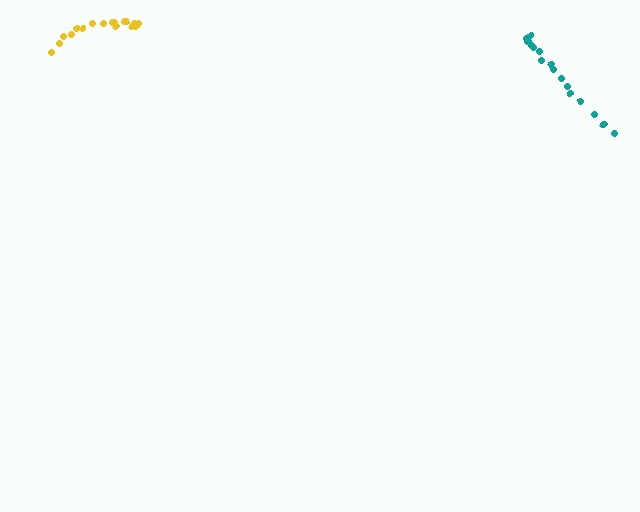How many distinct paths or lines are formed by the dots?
There are 2 distinct paths.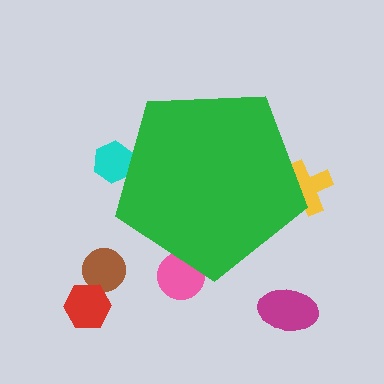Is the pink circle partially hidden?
Yes, the pink circle is partially hidden behind the green pentagon.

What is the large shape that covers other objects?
A green pentagon.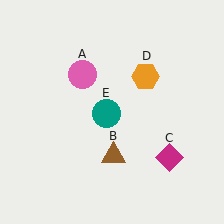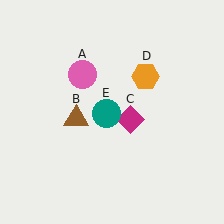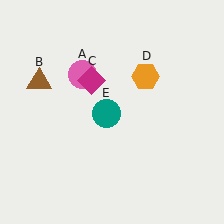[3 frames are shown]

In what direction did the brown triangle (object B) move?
The brown triangle (object B) moved up and to the left.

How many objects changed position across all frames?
2 objects changed position: brown triangle (object B), magenta diamond (object C).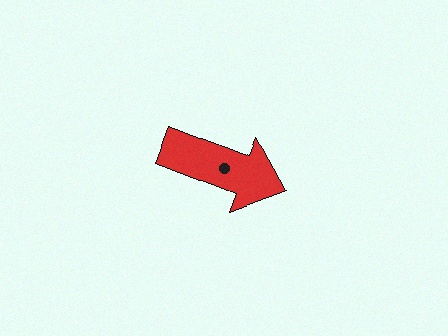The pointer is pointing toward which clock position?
Roughly 4 o'clock.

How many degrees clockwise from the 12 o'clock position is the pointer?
Approximately 111 degrees.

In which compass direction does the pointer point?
East.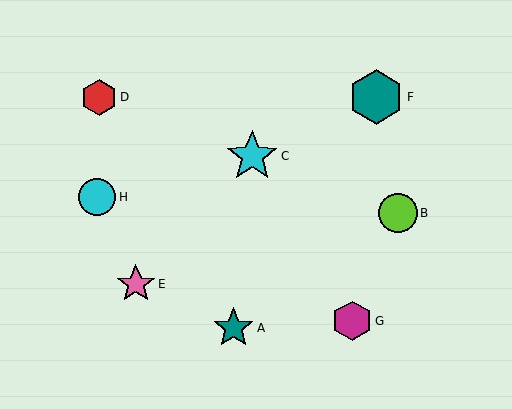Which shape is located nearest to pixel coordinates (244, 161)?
The cyan star (labeled C) at (252, 156) is nearest to that location.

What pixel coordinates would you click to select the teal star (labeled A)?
Click at (233, 328) to select the teal star A.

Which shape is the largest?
The teal hexagon (labeled F) is the largest.